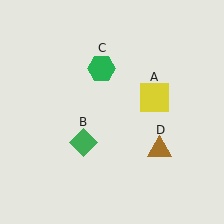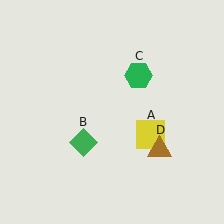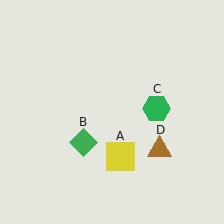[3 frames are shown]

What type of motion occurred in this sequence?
The yellow square (object A), green hexagon (object C) rotated clockwise around the center of the scene.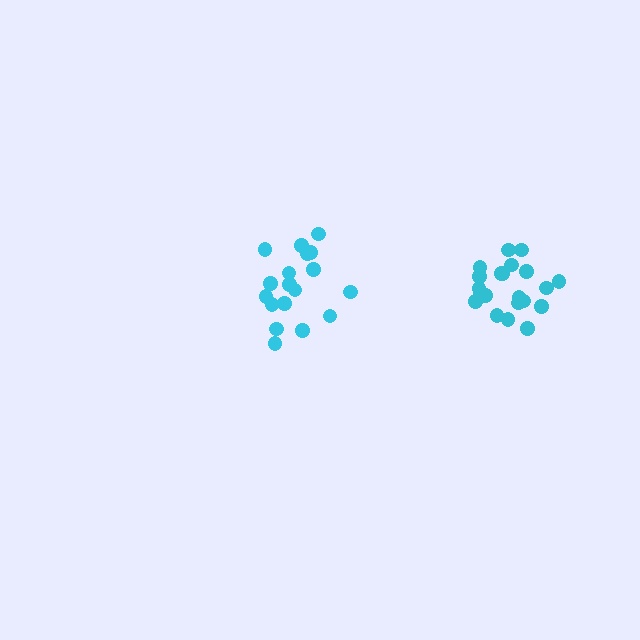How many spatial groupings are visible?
There are 2 spatial groupings.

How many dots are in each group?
Group 1: 18 dots, Group 2: 21 dots (39 total).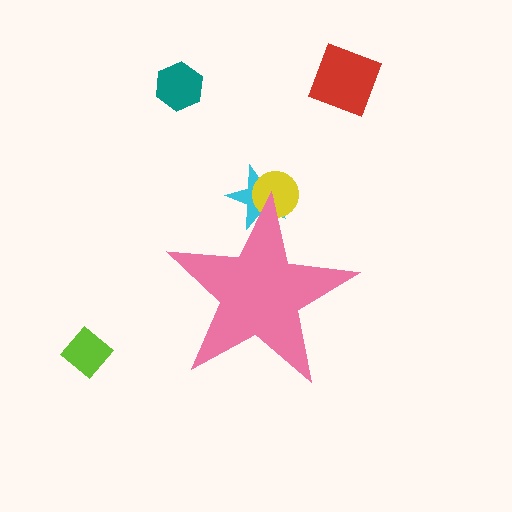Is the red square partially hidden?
No, the red square is fully visible.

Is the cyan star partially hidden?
Yes, the cyan star is partially hidden behind the pink star.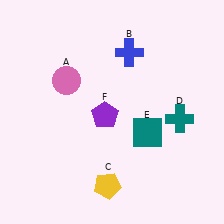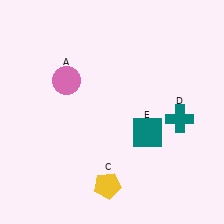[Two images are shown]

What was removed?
The blue cross (B), the purple pentagon (F) were removed in Image 2.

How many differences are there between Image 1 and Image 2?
There are 2 differences between the two images.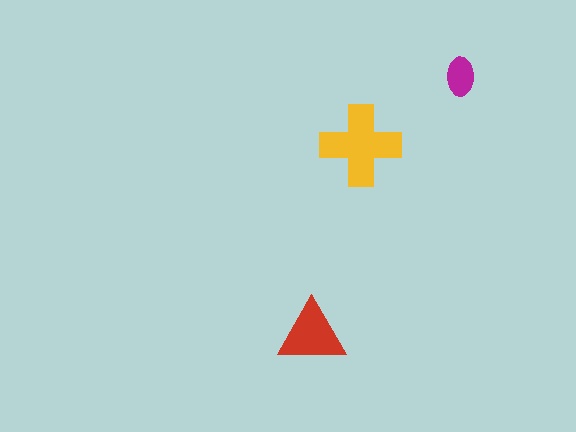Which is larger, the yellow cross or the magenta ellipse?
The yellow cross.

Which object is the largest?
The yellow cross.